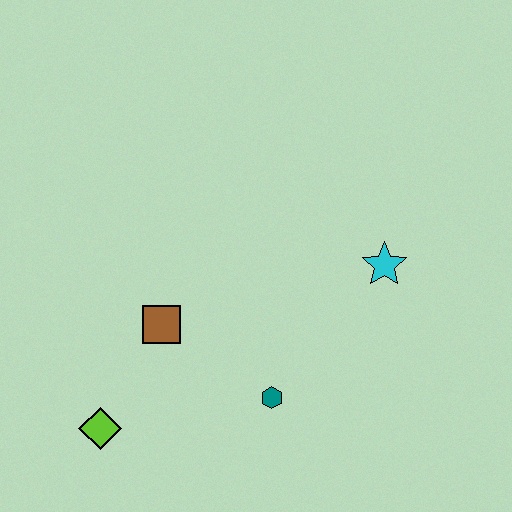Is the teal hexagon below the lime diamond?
No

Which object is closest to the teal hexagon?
The brown square is closest to the teal hexagon.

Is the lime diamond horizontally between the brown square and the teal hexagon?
No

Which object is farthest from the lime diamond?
The cyan star is farthest from the lime diamond.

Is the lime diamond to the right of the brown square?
No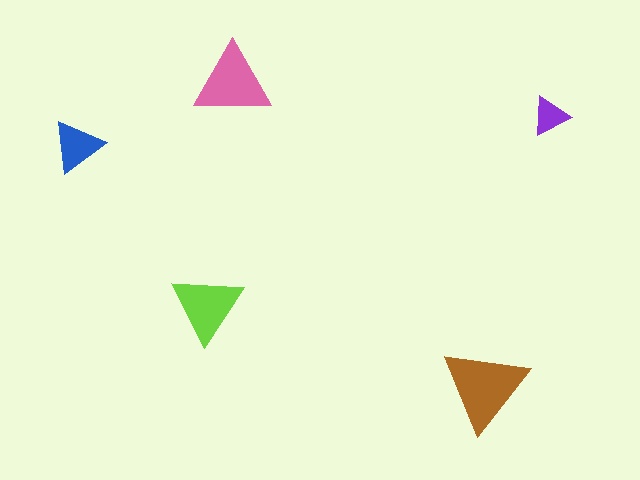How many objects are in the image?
There are 5 objects in the image.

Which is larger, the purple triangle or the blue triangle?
The blue one.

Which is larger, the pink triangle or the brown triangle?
The brown one.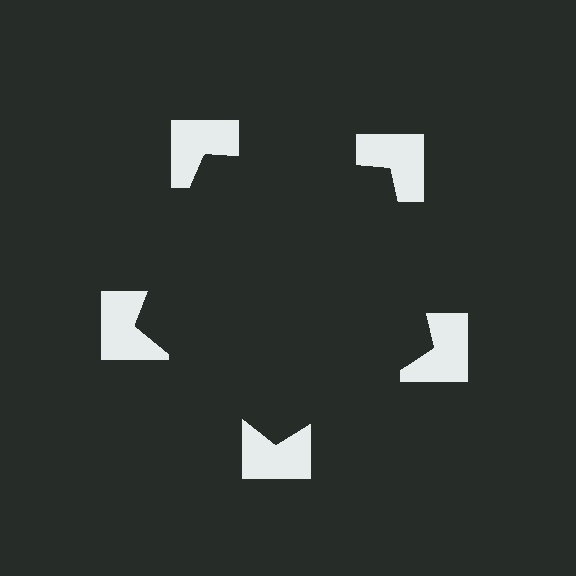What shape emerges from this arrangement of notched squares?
An illusory pentagon — its edges are inferred from the aligned wedge cuts in the notched squares, not physically drawn.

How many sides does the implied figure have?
5 sides.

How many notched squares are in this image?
There are 5 — one at each vertex of the illusory pentagon.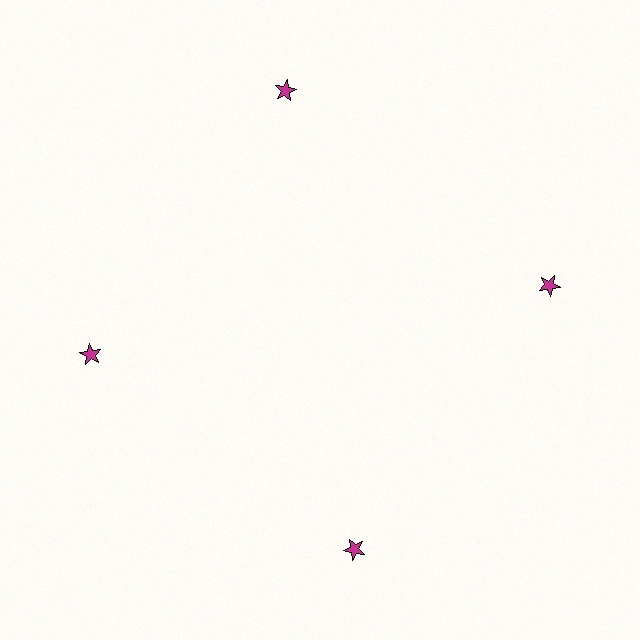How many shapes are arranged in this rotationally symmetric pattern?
There are 4 shapes, arranged in 4 groups of 1.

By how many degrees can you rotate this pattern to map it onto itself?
The pattern maps onto itself every 90 degrees of rotation.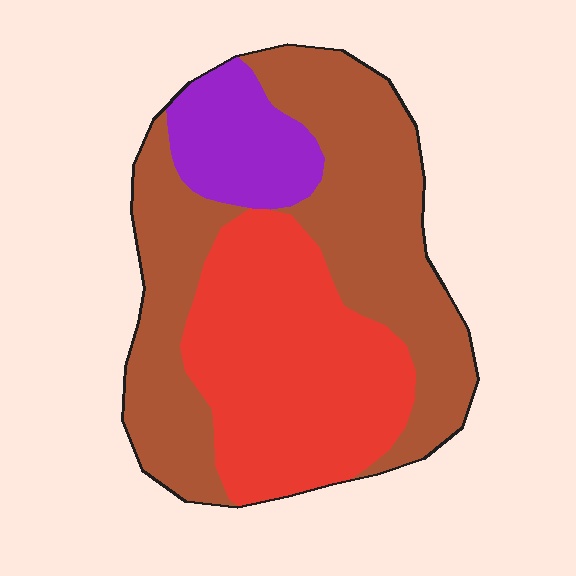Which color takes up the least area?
Purple, at roughly 15%.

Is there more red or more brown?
Brown.